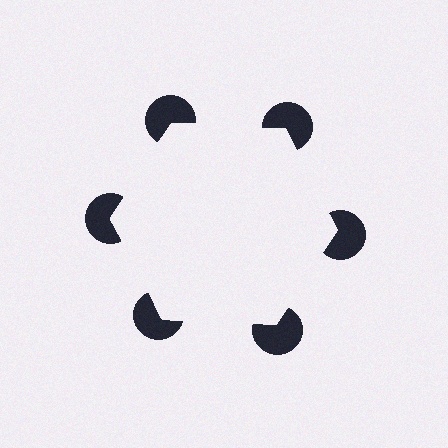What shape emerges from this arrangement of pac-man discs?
An illusory hexagon — its edges are inferred from the aligned wedge cuts in the pac-man discs, not physically drawn.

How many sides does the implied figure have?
6 sides.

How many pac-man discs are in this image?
There are 6 — one at each vertex of the illusory hexagon.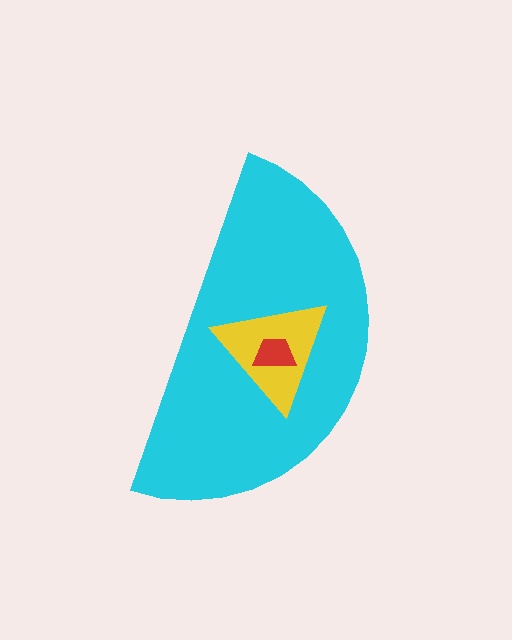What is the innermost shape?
The red trapezoid.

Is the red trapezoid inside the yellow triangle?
Yes.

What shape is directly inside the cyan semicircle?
The yellow triangle.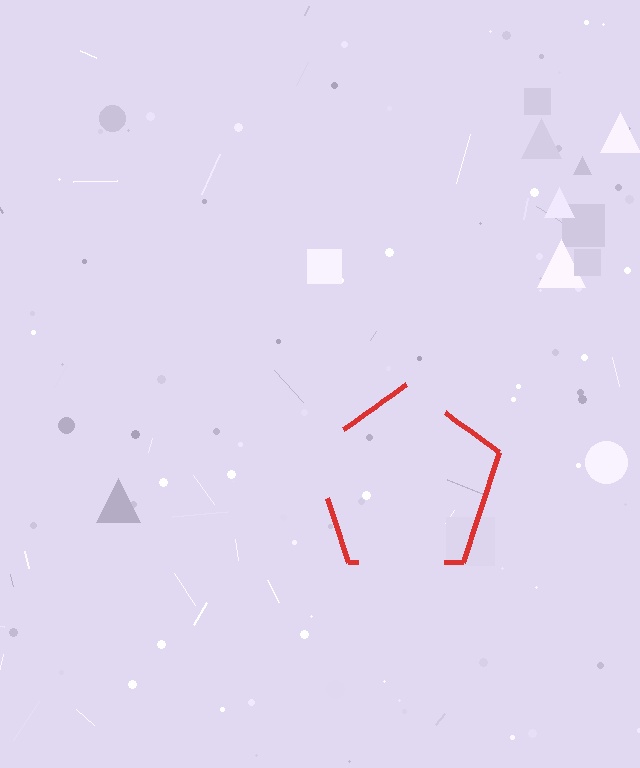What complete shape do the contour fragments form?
The contour fragments form a pentagon.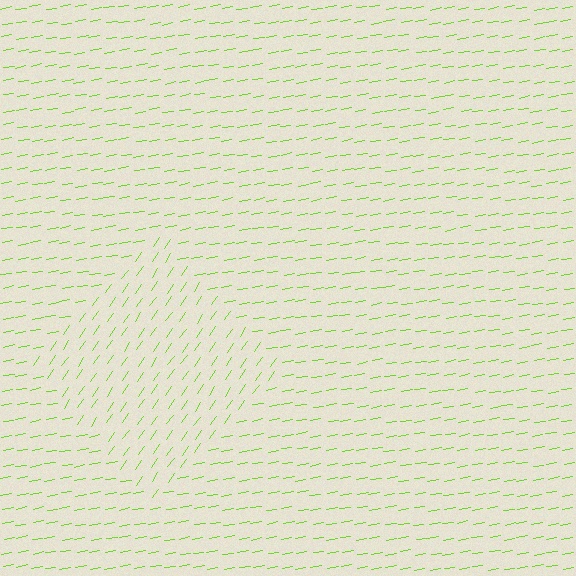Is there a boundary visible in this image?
Yes, there is a texture boundary formed by a change in line orientation.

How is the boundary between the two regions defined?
The boundary is defined purely by a change in line orientation (approximately 45 degrees difference). All lines are the same color and thickness.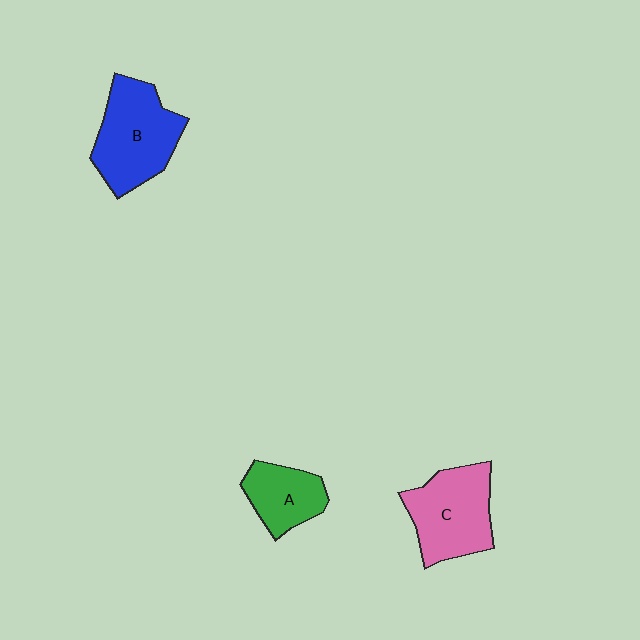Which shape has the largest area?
Shape B (blue).